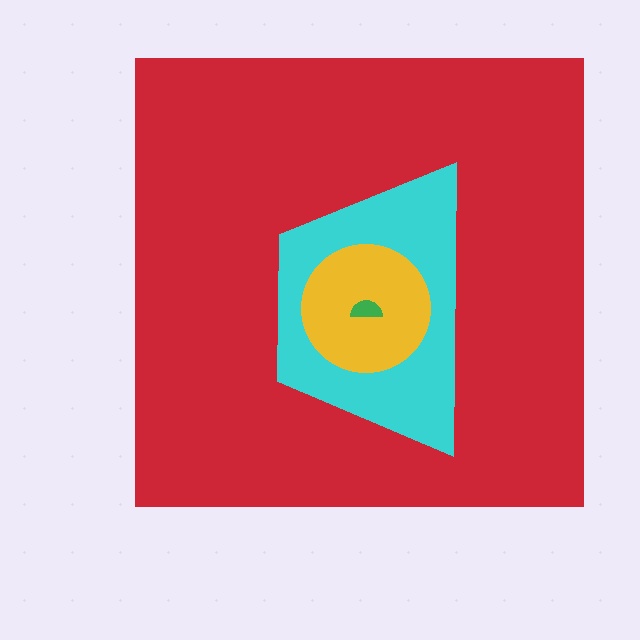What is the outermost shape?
The red square.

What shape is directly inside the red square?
The cyan trapezoid.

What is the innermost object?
The green semicircle.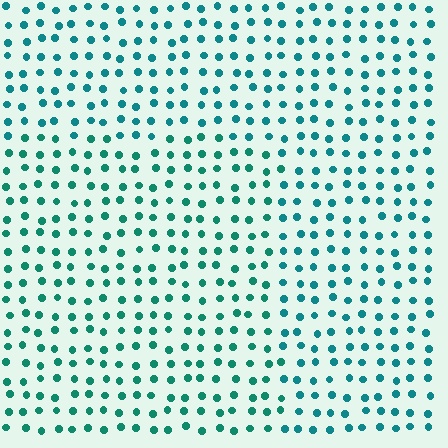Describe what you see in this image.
The image is filled with small teal elements in a uniform arrangement. A rectangle-shaped region is visible where the elements are tinted to a slightly different hue, forming a subtle color boundary.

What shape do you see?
I see a rectangle.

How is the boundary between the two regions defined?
The boundary is defined purely by a slight shift in hue (about 17 degrees). Spacing, size, and orientation are identical on both sides.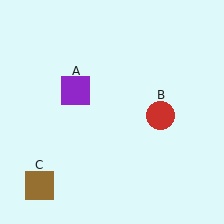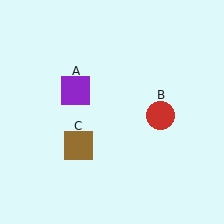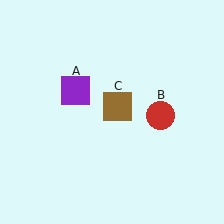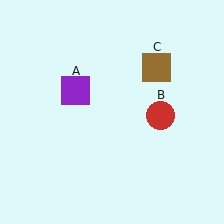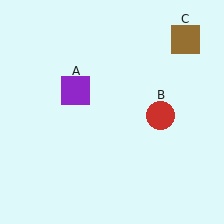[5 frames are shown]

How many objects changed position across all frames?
1 object changed position: brown square (object C).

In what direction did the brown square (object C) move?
The brown square (object C) moved up and to the right.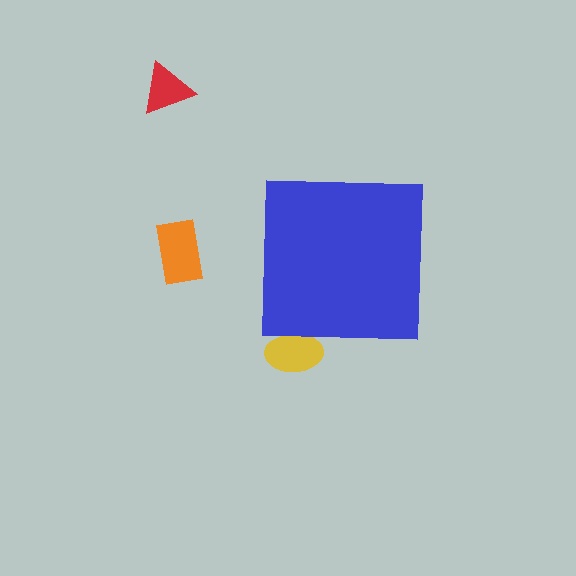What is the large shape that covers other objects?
A blue square.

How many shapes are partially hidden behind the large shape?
1 shape is partially hidden.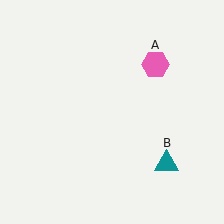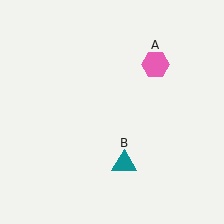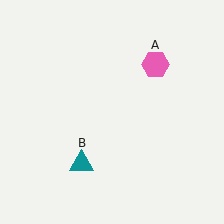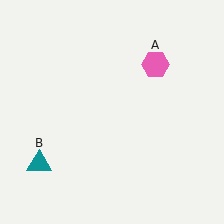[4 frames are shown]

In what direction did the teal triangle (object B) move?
The teal triangle (object B) moved left.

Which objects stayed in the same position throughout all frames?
Pink hexagon (object A) remained stationary.